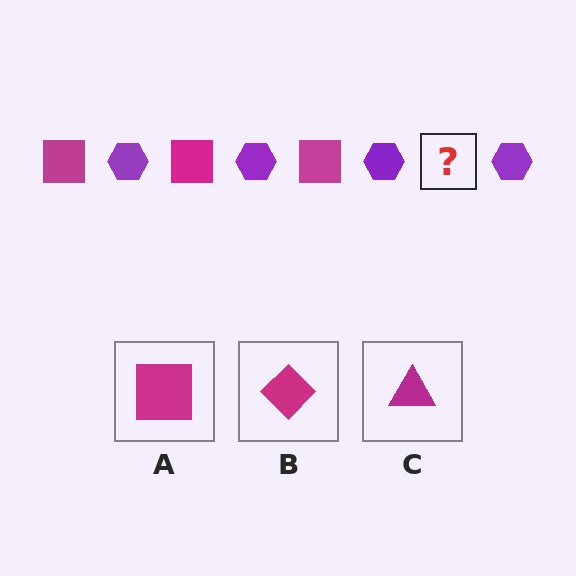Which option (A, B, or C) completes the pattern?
A.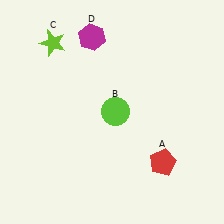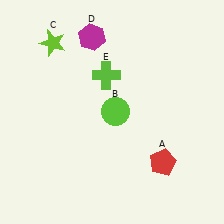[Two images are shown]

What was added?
A lime cross (E) was added in Image 2.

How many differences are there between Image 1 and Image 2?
There is 1 difference between the two images.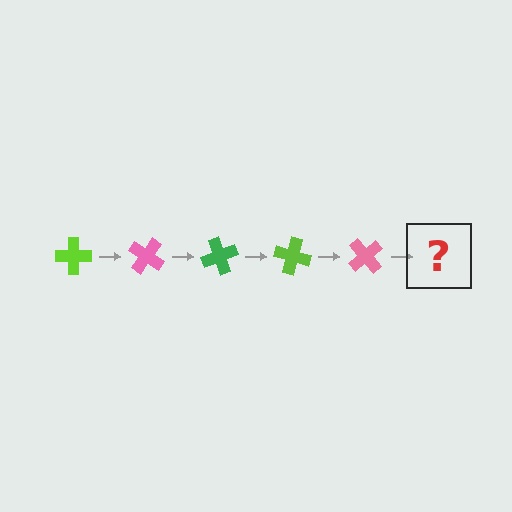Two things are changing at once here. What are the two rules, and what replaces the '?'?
The two rules are that it rotates 35 degrees each step and the color cycles through lime, pink, and green. The '?' should be a green cross, rotated 175 degrees from the start.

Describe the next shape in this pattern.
It should be a green cross, rotated 175 degrees from the start.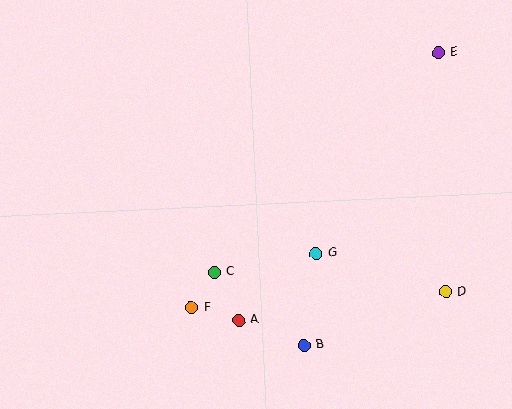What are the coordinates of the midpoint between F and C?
The midpoint between F and C is at (203, 290).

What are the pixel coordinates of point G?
Point G is at (316, 254).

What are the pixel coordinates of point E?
Point E is at (438, 53).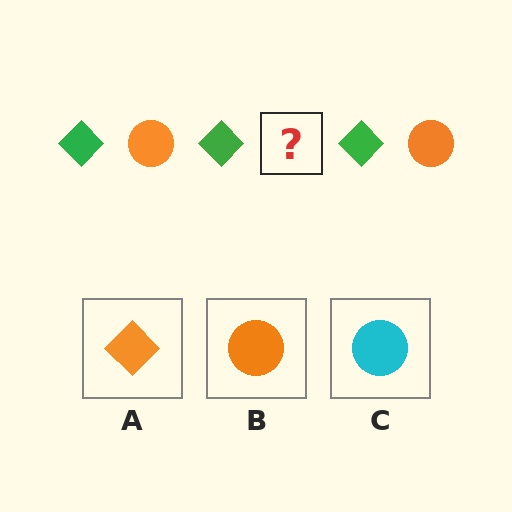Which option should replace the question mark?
Option B.